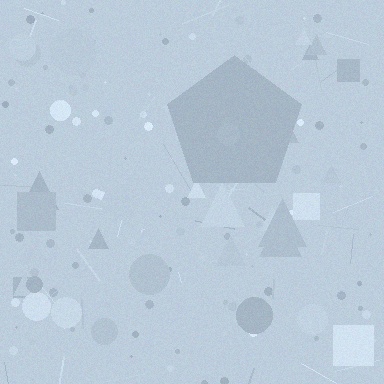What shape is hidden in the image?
A pentagon is hidden in the image.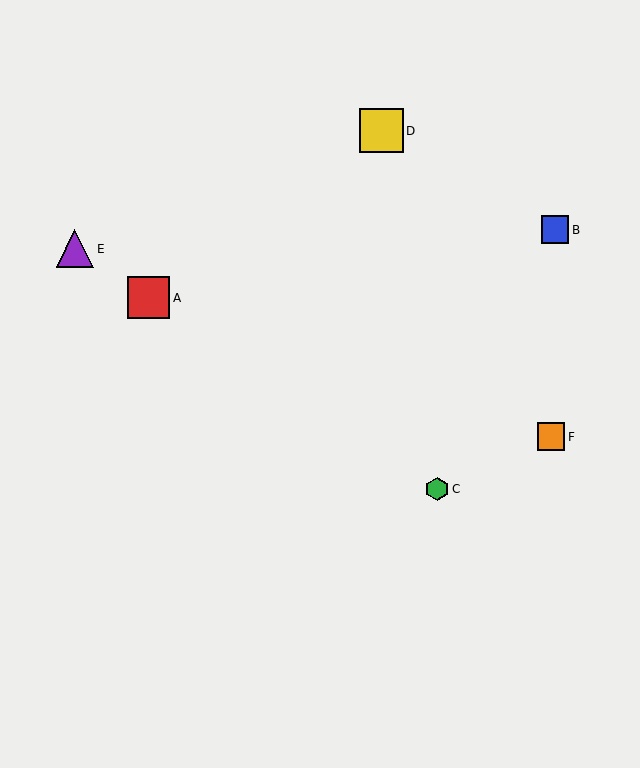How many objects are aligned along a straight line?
3 objects (A, C, E) are aligned along a straight line.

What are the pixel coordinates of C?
Object C is at (437, 489).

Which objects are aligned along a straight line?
Objects A, C, E are aligned along a straight line.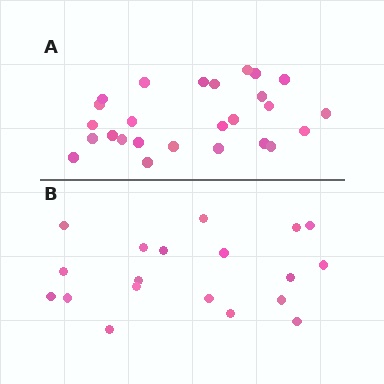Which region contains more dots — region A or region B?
Region A (the top region) has more dots.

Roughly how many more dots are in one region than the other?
Region A has roughly 8 or so more dots than region B.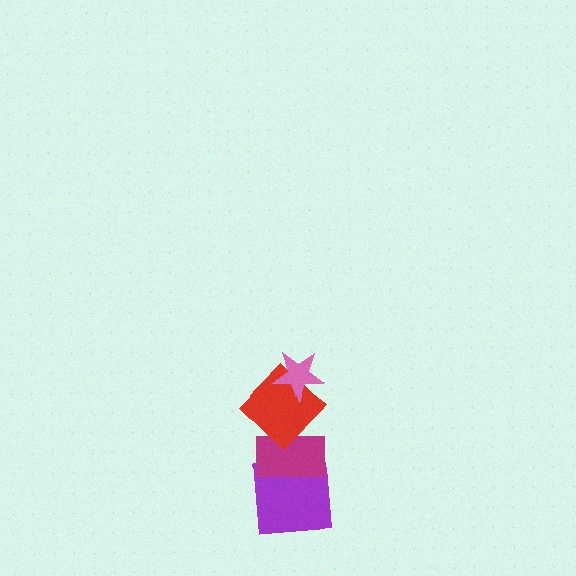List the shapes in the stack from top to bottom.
From top to bottom: the pink star, the red diamond, the magenta rectangle, the purple square.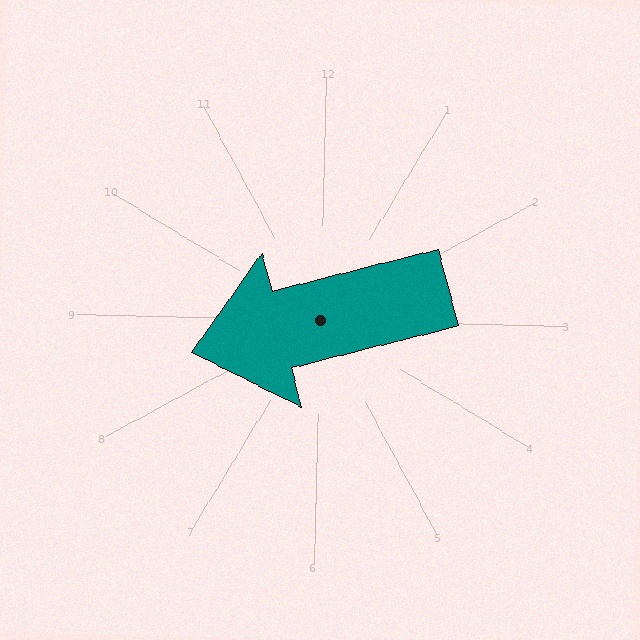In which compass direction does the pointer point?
West.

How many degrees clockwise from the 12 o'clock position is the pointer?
Approximately 254 degrees.